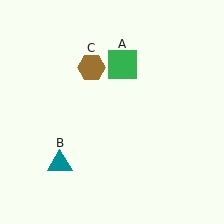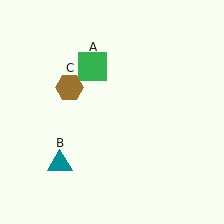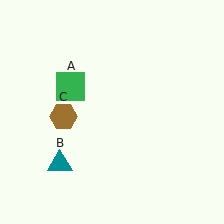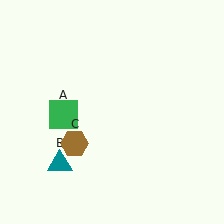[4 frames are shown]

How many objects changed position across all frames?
2 objects changed position: green square (object A), brown hexagon (object C).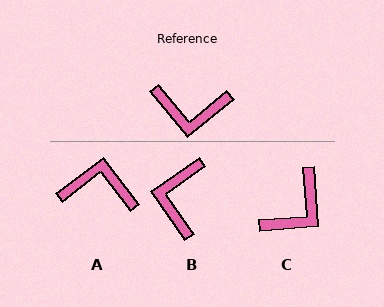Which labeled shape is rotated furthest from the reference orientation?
A, about 178 degrees away.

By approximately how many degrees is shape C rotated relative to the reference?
Approximately 55 degrees counter-clockwise.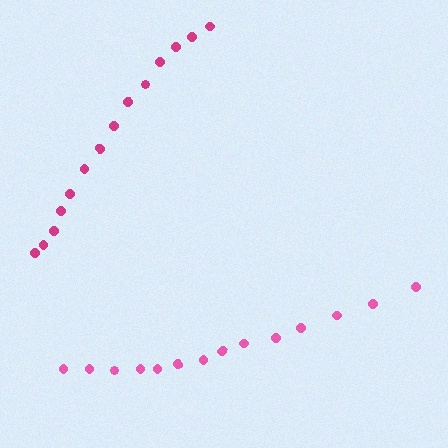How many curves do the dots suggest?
There are 2 distinct paths.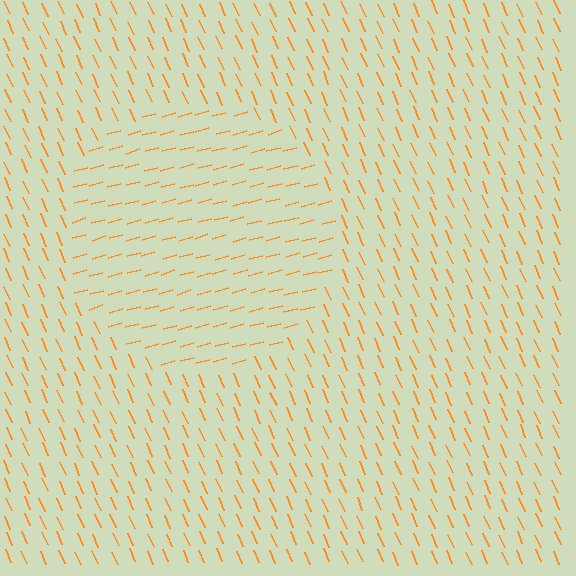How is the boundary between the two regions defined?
The boundary is defined purely by a change in line orientation (approximately 82 degrees difference). All lines are the same color and thickness.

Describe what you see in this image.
The image is filled with small orange line segments. A circle region in the image has lines oriented differently from the surrounding lines, creating a visible texture boundary.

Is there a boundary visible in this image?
Yes, there is a texture boundary formed by a change in line orientation.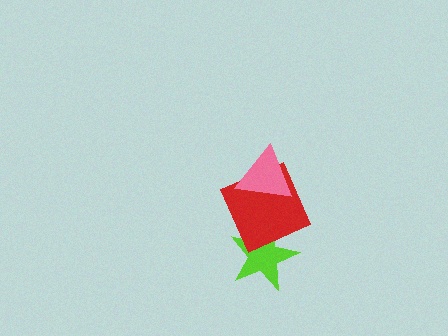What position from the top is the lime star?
The lime star is 3rd from the top.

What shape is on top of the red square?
The pink triangle is on top of the red square.